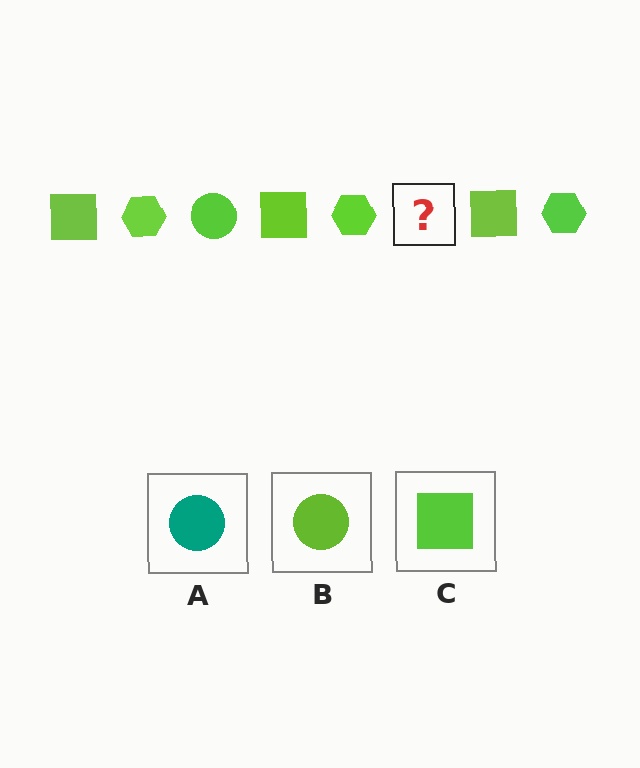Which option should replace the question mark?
Option B.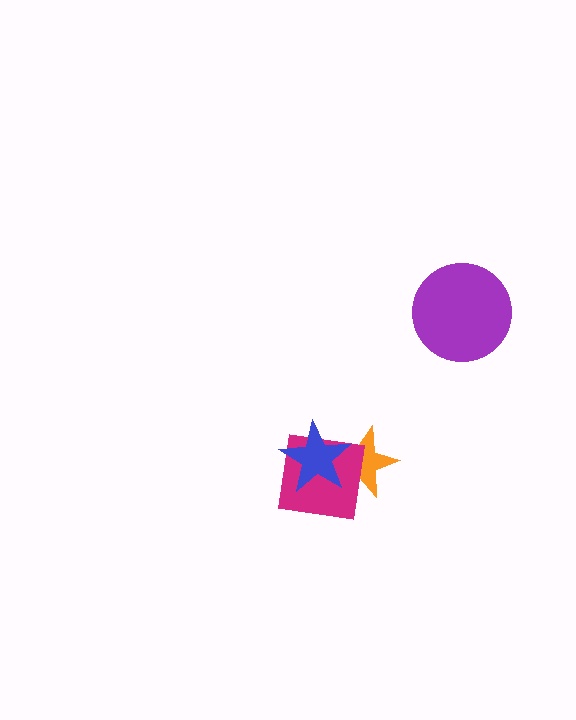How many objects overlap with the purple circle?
0 objects overlap with the purple circle.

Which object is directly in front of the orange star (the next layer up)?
The magenta square is directly in front of the orange star.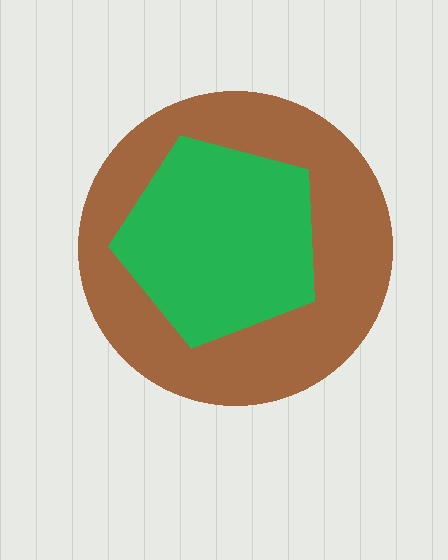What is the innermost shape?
The green pentagon.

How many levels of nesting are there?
2.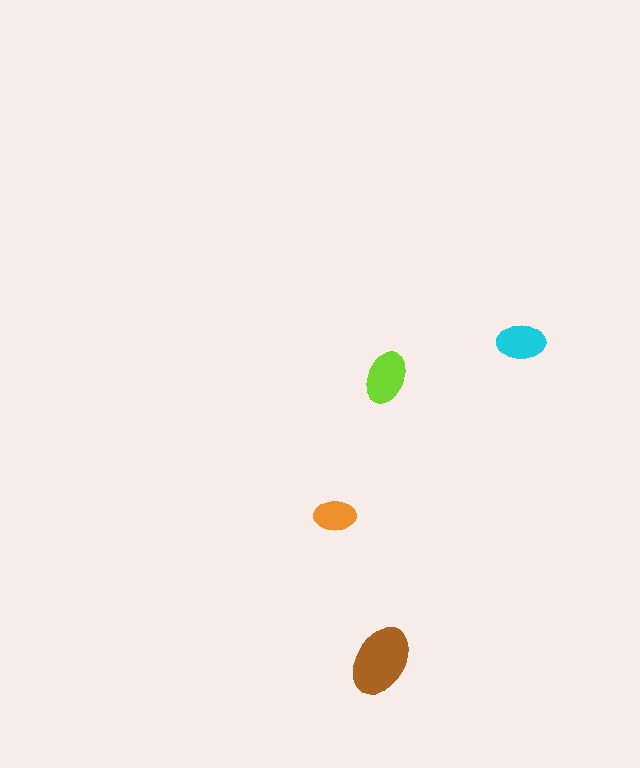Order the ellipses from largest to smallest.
the brown one, the lime one, the cyan one, the orange one.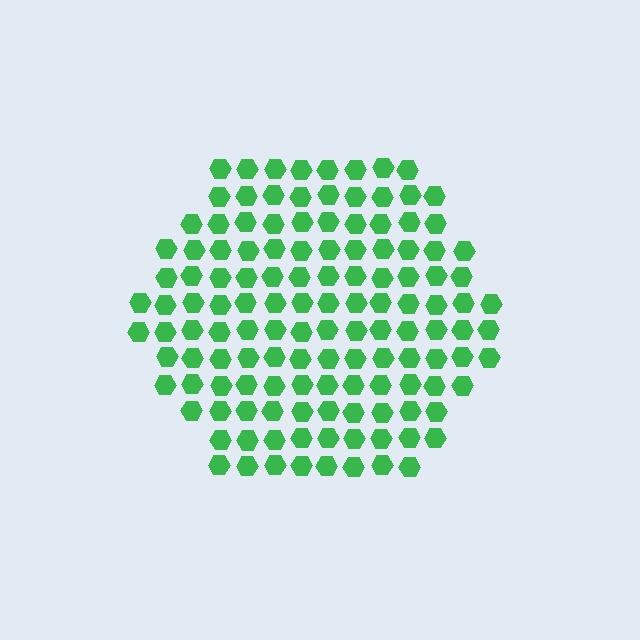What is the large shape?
The large shape is a hexagon.